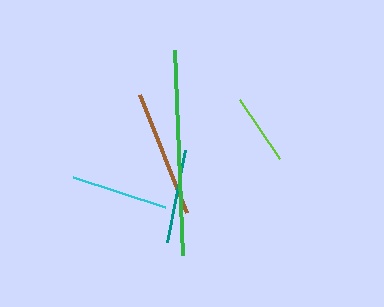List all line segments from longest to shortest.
From longest to shortest: green, brown, cyan, teal, lime.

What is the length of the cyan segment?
The cyan segment is approximately 97 pixels long.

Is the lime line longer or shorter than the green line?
The green line is longer than the lime line.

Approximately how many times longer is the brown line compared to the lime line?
The brown line is approximately 1.8 times the length of the lime line.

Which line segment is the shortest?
The lime line is the shortest at approximately 72 pixels.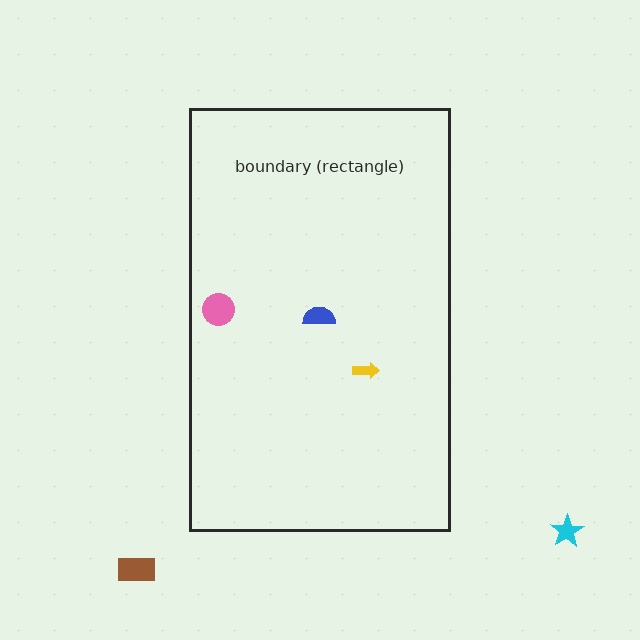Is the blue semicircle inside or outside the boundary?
Inside.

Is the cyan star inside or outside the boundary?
Outside.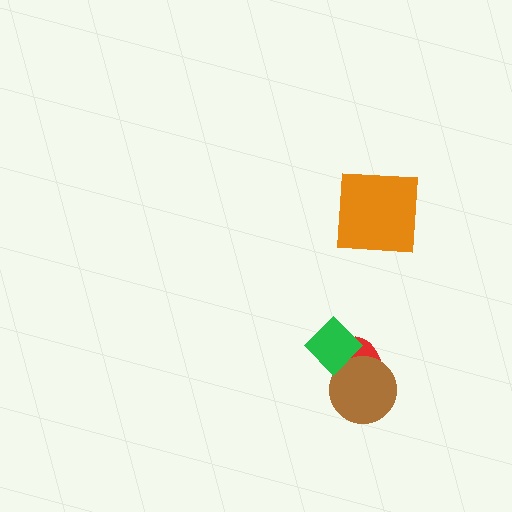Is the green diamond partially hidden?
No, no other shape covers it.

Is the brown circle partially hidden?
Yes, it is partially covered by another shape.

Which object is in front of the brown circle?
The green diamond is in front of the brown circle.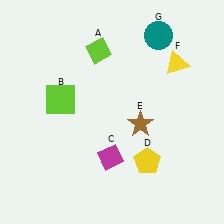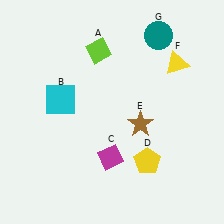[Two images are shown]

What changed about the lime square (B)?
In Image 1, B is lime. In Image 2, it changed to cyan.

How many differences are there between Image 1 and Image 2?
There is 1 difference between the two images.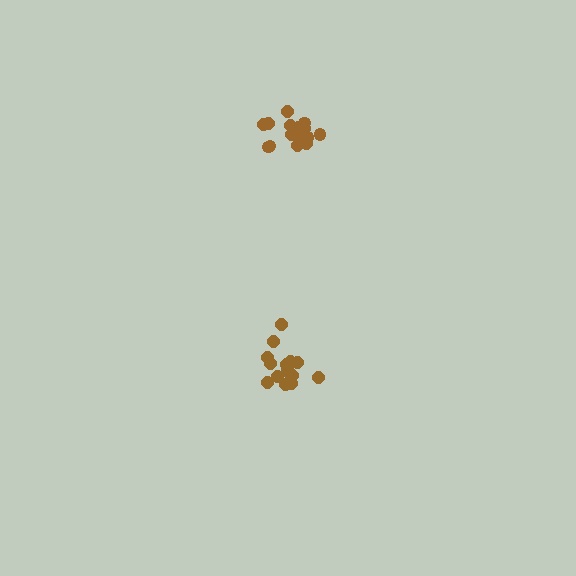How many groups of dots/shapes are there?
There are 2 groups.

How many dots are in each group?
Group 1: 16 dots, Group 2: 16 dots (32 total).